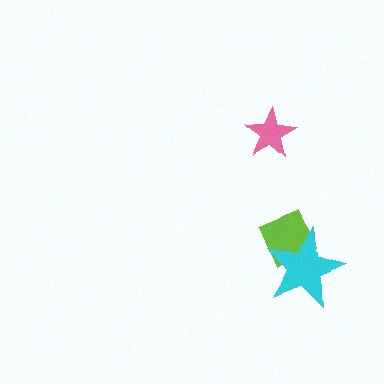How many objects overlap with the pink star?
0 objects overlap with the pink star.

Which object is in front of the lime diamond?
The cyan star is in front of the lime diamond.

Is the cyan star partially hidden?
No, no other shape covers it.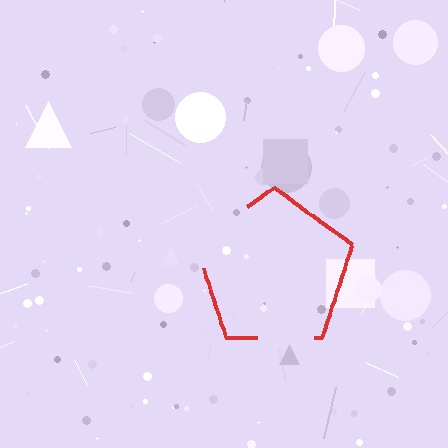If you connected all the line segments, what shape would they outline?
They would outline a pentagon.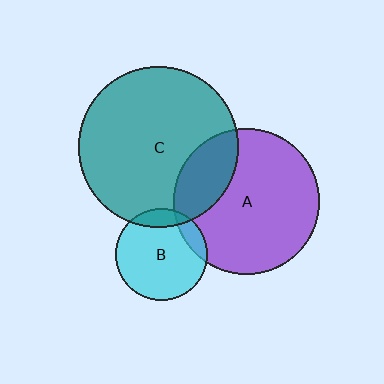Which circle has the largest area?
Circle C (teal).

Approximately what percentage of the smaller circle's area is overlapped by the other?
Approximately 25%.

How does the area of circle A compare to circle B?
Approximately 2.5 times.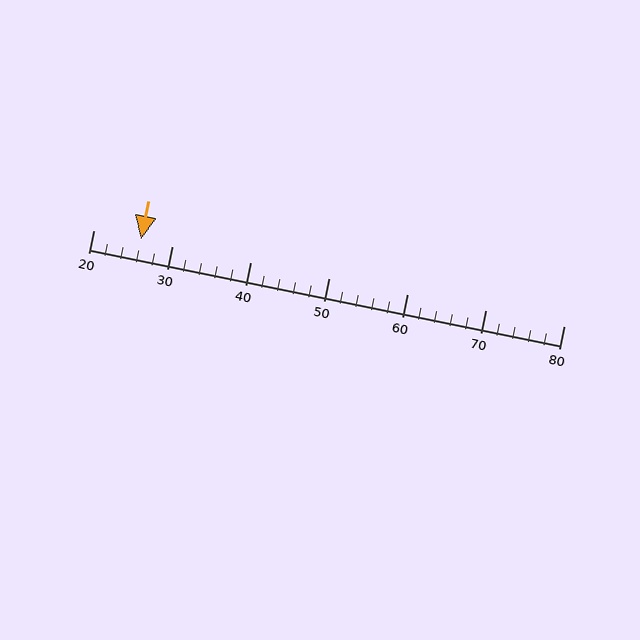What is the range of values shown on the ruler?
The ruler shows values from 20 to 80.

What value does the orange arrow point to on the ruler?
The orange arrow points to approximately 26.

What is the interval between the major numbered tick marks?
The major tick marks are spaced 10 units apart.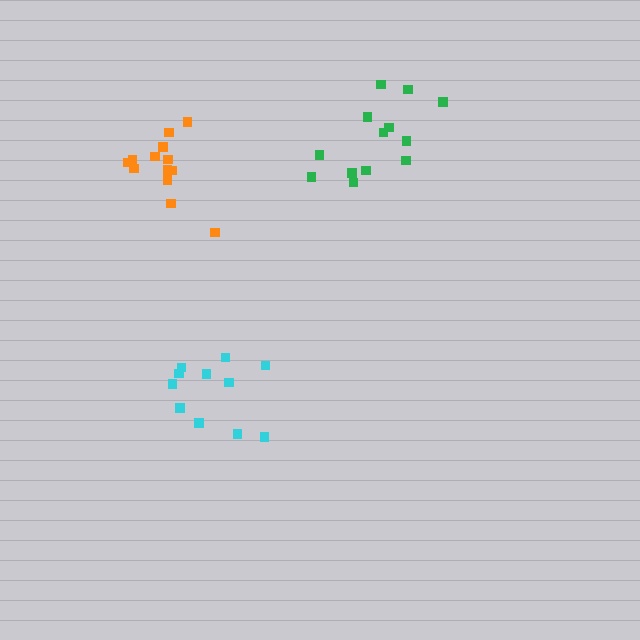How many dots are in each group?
Group 1: 13 dots, Group 2: 11 dots, Group 3: 14 dots (38 total).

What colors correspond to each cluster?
The clusters are colored: green, cyan, orange.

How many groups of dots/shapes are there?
There are 3 groups.